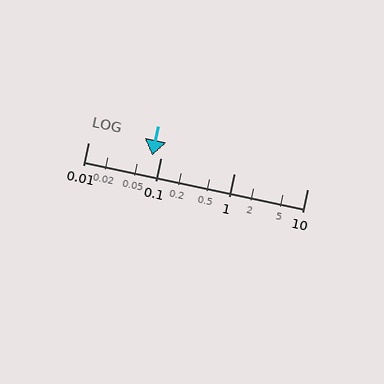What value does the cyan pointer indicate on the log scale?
The pointer indicates approximately 0.076.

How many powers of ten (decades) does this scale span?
The scale spans 3 decades, from 0.01 to 10.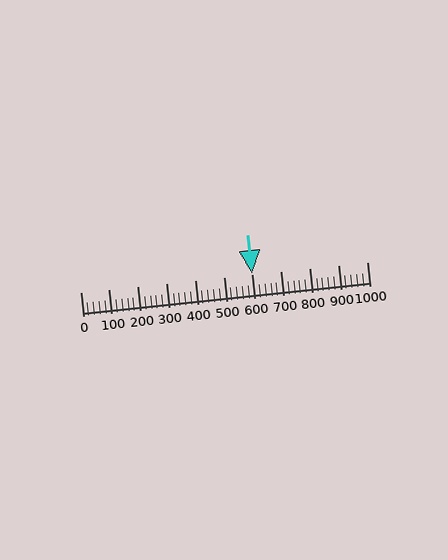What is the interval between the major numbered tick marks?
The major tick marks are spaced 100 units apart.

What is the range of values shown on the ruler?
The ruler shows values from 0 to 1000.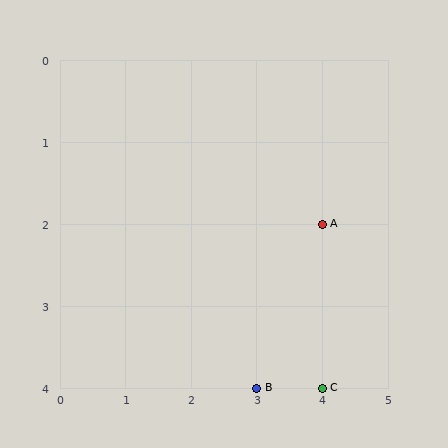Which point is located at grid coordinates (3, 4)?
Point B is at (3, 4).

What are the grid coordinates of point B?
Point B is at grid coordinates (3, 4).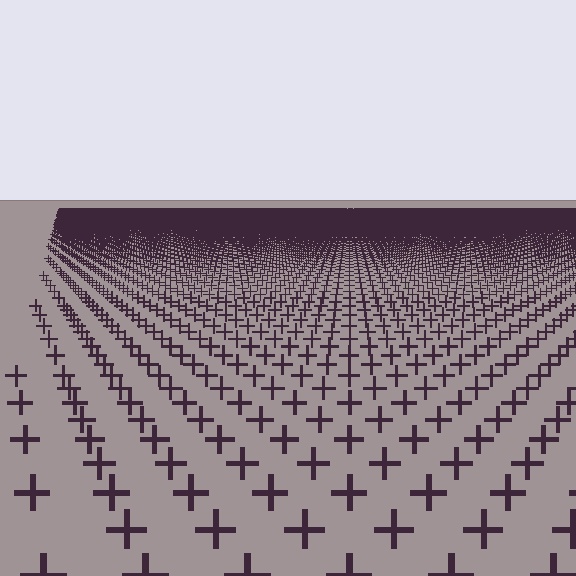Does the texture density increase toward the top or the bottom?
Density increases toward the top.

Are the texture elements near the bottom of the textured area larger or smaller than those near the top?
Larger. Near the bottom, elements are closer to the viewer and appear at a bigger on-screen size.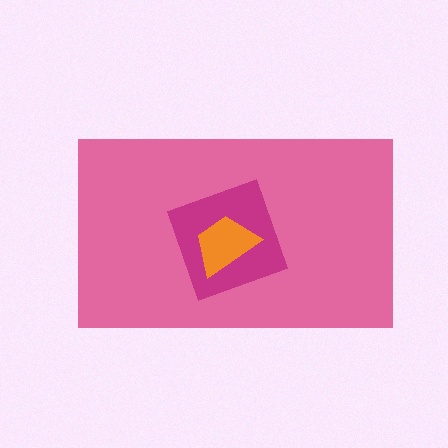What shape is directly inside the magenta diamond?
The orange trapezoid.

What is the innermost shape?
The orange trapezoid.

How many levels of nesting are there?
3.